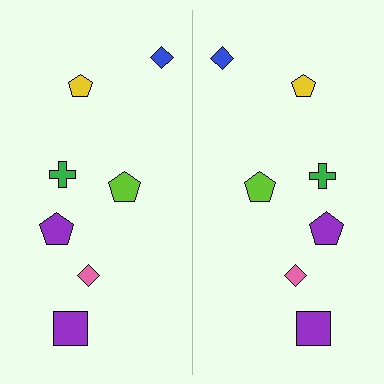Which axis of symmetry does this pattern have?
The pattern has a vertical axis of symmetry running through the center of the image.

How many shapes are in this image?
There are 14 shapes in this image.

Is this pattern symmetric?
Yes, this pattern has bilateral (reflection) symmetry.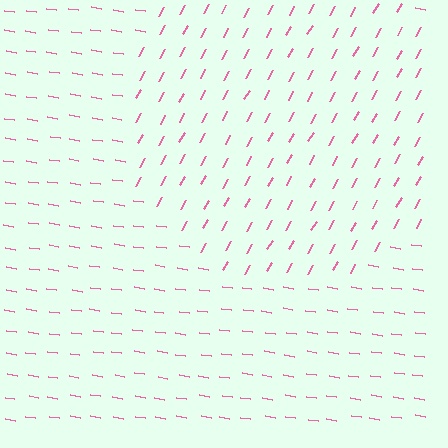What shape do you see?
I see a circle.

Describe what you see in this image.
The image is filled with small pink line segments. A circle region in the image has lines oriented differently from the surrounding lines, creating a visible texture boundary.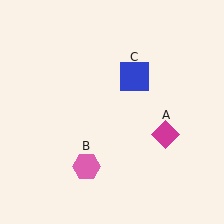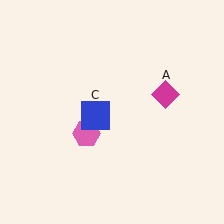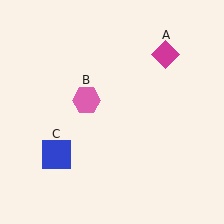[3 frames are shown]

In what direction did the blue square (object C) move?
The blue square (object C) moved down and to the left.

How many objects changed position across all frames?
3 objects changed position: magenta diamond (object A), pink hexagon (object B), blue square (object C).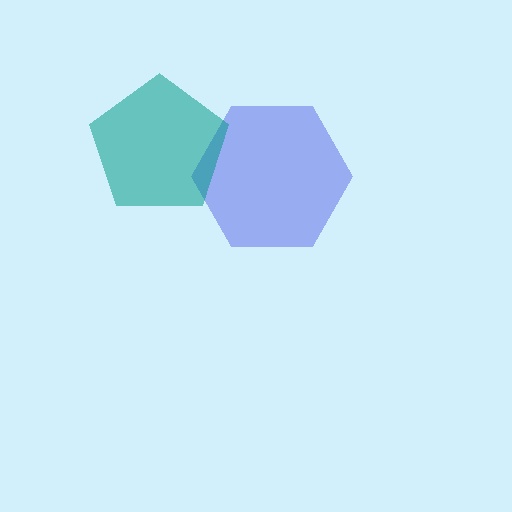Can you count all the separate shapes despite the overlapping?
Yes, there are 2 separate shapes.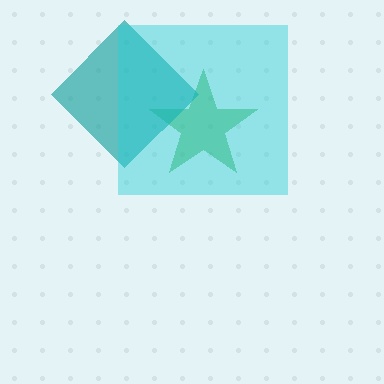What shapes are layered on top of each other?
The layered shapes are: a green star, a teal diamond, a cyan square.